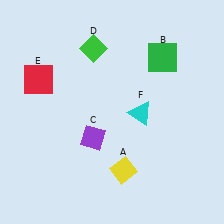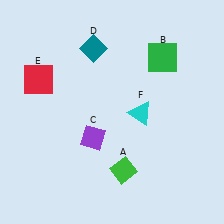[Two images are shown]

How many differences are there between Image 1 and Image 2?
There are 2 differences between the two images.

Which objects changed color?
A changed from yellow to green. D changed from green to teal.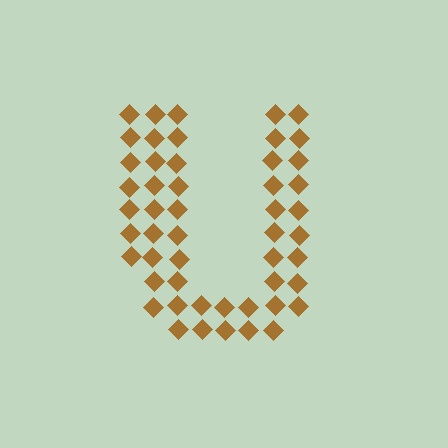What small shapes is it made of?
It is made of small diamonds.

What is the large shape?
The large shape is the letter U.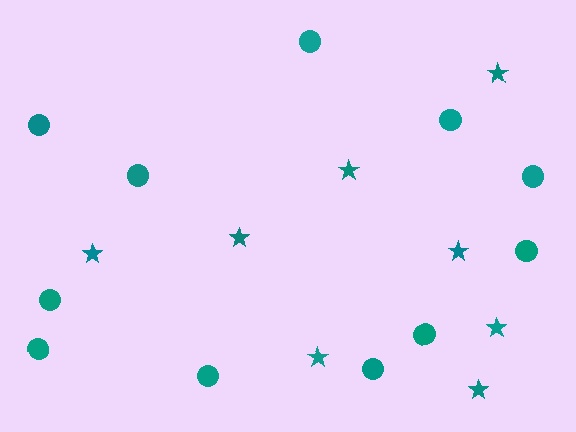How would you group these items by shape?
There are 2 groups: one group of circles (11) and one group of stars (8).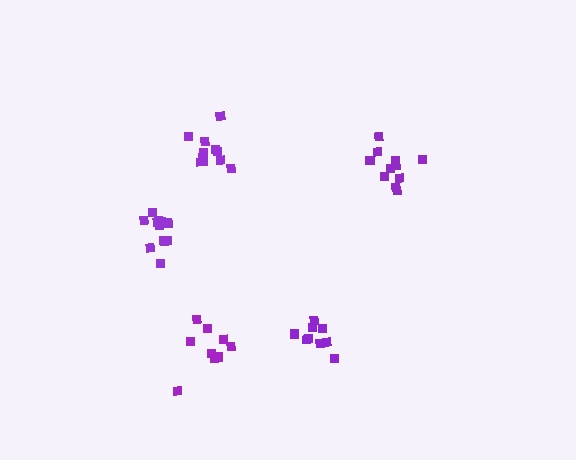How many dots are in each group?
Group 1: 9 dots, Group 2: 11 dots, Group 3: 11 dots, Group 4: 11 dots, Group 5: 9 dots (51 total).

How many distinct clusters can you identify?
There are 5 distinct clusters.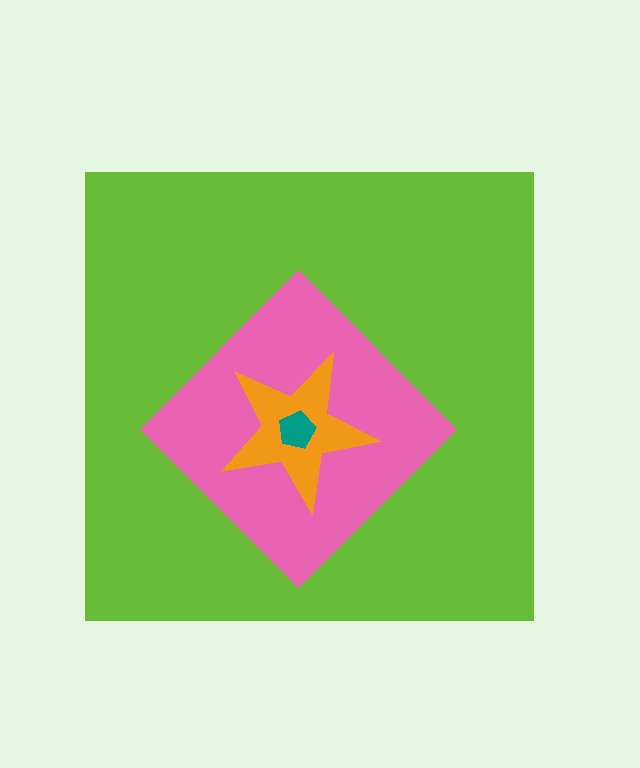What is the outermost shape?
The lime square.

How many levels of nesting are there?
4.